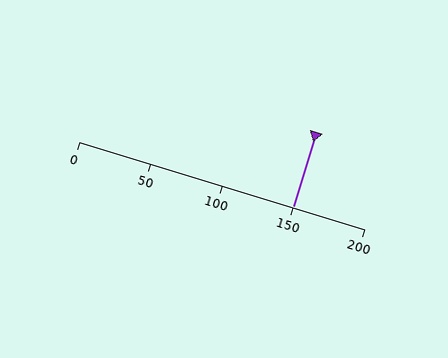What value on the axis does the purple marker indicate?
The marker indicates approximately 150.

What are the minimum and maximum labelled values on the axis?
The axis runs from 0 to 200.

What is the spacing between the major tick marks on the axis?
The major ticks are spaced 50 apart.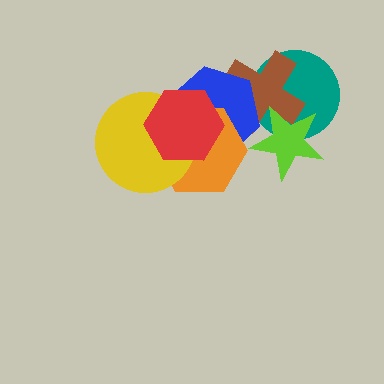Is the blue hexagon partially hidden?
Yes, it is partially covered by another shape.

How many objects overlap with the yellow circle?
3 objects overlap with the yellow circle.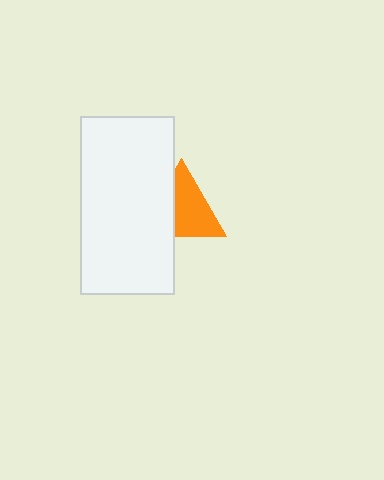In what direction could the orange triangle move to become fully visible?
The orange triangle could move right. That would shift it out from behind the white rectangle entirely.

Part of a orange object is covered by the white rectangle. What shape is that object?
It is a triangle.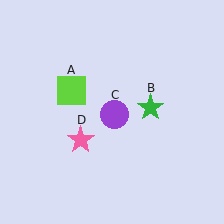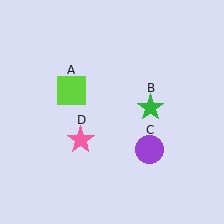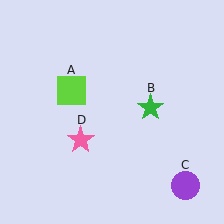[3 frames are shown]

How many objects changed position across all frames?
1 object changed position: purple circle (object C).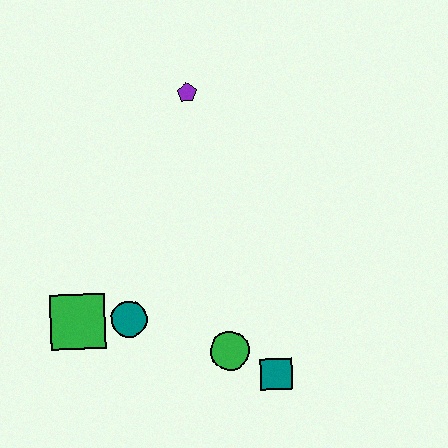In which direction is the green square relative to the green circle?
The green square is to the left of the green circle.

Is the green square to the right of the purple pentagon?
No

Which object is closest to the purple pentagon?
The teal circle is closest to the purple pentagon.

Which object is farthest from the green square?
The purple pentagon is farthest from the green square.